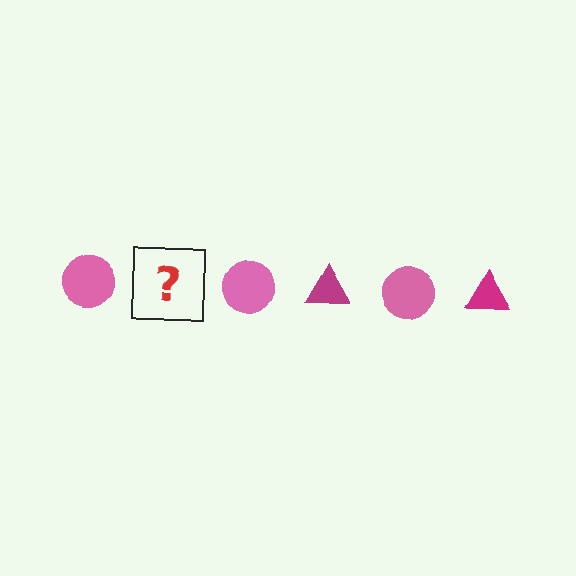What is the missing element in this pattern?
The missing element is a magenta triangle.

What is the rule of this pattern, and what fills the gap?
The rule is that the pattern alternates between pink circle and magenta triangle. The gap should be filled with a magenta triangle.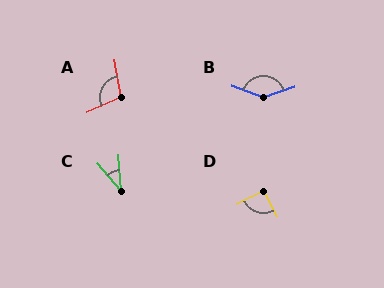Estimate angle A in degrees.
Approximately 104 degrees.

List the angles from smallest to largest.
C (36°), D (91°), A (104°), B (142°).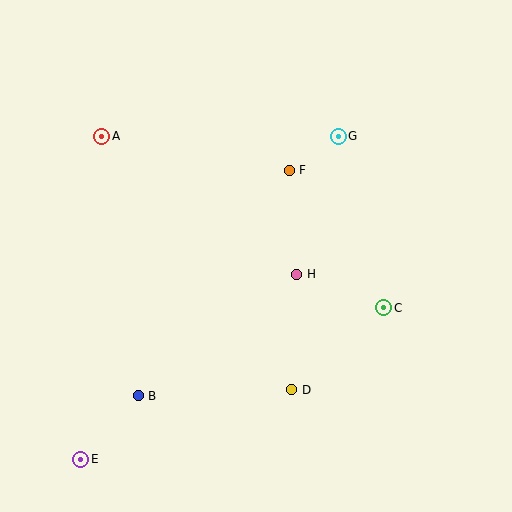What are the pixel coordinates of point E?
Point E is at (81, 459).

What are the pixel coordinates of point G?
Point G is at (338, 136).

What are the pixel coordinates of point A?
Point A is at (102, 136).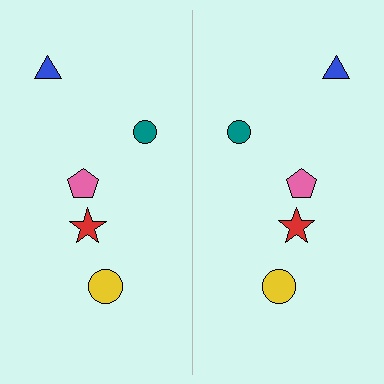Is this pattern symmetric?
Yes, this pattern has bilateral (reflection) symmetry.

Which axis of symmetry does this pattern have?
The pattern has a vertical axis of symmetry running through the center of the image.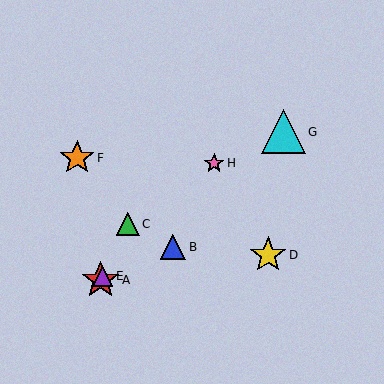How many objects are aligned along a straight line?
3 objects (A, C, E) are aligned along a straight line.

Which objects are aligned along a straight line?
Objects A, C, E are aligned along a straight line.